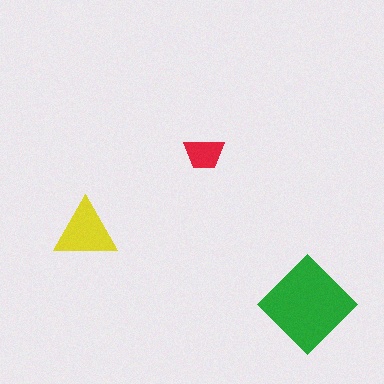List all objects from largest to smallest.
The green diamond, the yellow triangle, the red trapezoid.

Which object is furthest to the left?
The yellow triangle is leftmost.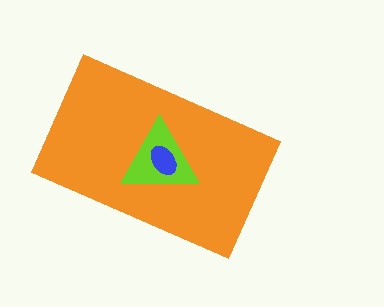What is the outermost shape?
The orange rectangle.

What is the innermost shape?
The blue ellipse.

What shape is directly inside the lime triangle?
The blue ellipse.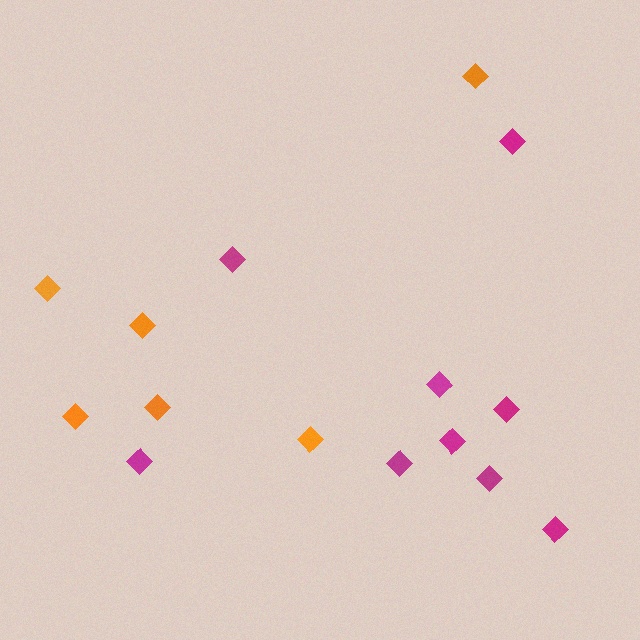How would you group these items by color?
There are 2 groups: one group of orange diamonds (6) and one group of magenta diamonds (9).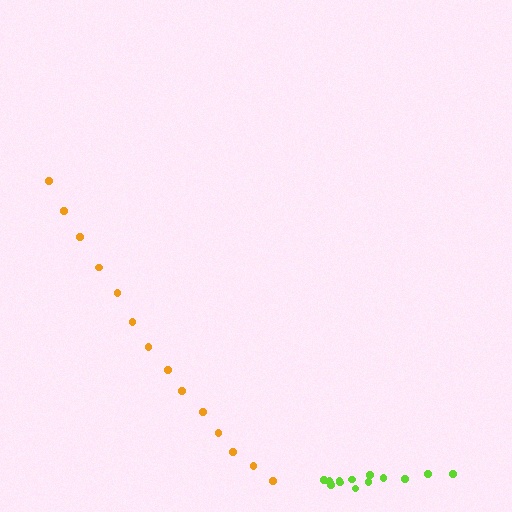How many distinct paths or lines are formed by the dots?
There are 2 distinct paths.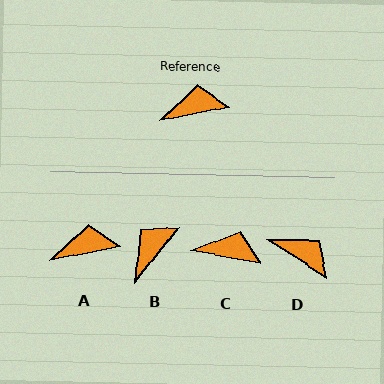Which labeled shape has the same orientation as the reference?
A.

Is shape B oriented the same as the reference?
No, it is off by about 40 degrees.